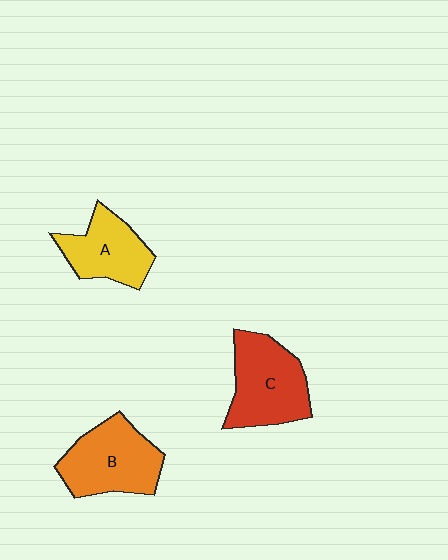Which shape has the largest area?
Shape C (red).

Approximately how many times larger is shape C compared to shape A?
Approximately 1.3 times.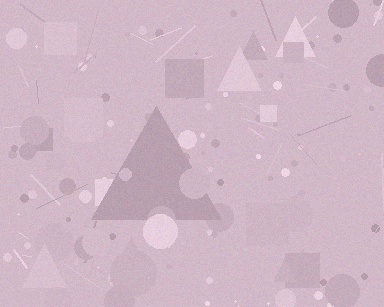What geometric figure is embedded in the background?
A triangle is embedded in the background.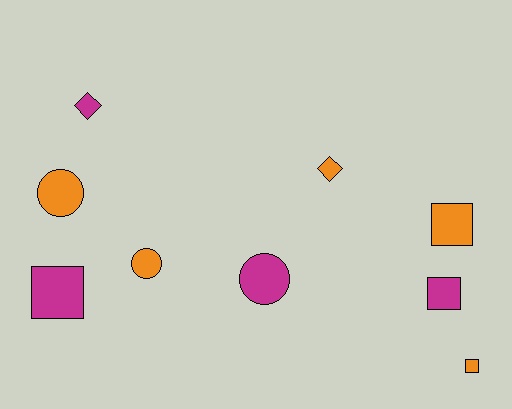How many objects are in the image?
There are 9 objects.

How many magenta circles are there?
There is 1 magenta circle.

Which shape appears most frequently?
Square, with 4 objects.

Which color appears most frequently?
Orange, with 5 objects.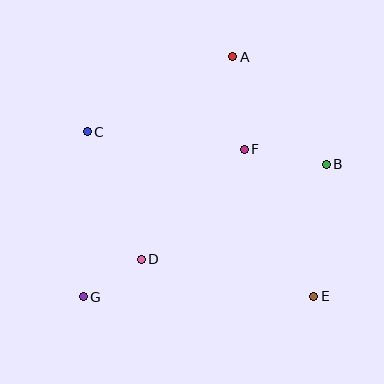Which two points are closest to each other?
Points D and G are closest to each other.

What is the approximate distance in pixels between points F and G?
The distance between F and G is approximately 219 pixels.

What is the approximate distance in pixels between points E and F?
The distance between E and F is approximately 163 pixels.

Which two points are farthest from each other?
Points A and G are farthest from each other.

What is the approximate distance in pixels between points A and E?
The distance between A and E is approximately 253 pixels.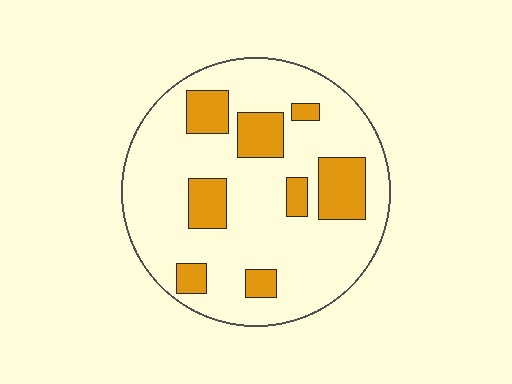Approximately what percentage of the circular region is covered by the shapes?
Approximately 20%.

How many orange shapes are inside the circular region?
8.